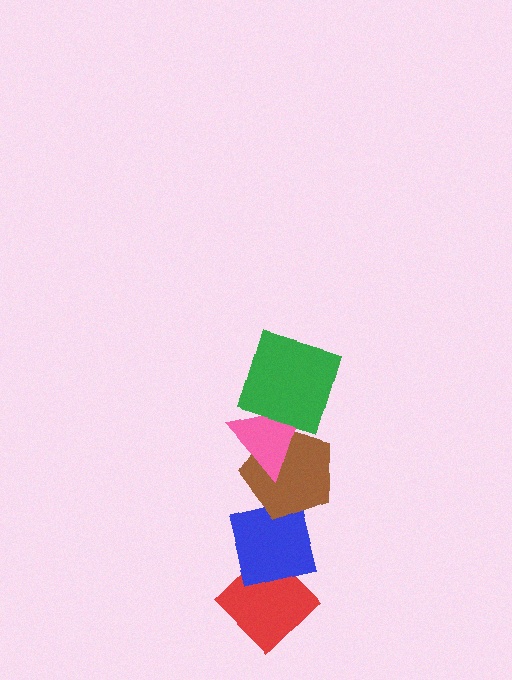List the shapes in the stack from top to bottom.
From top to bottom: the green square, the pink triangle, the brown pentagon, the blue square, the red diamond.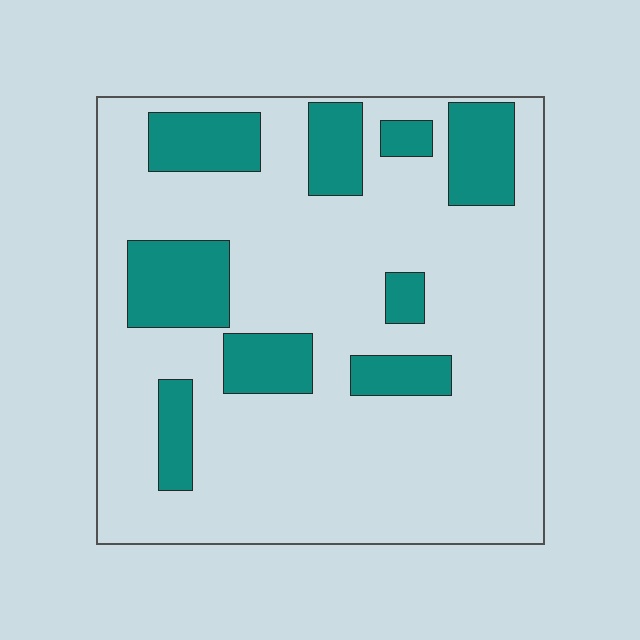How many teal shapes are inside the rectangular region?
9.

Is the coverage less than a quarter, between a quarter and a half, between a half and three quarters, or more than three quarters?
Less than a quarter.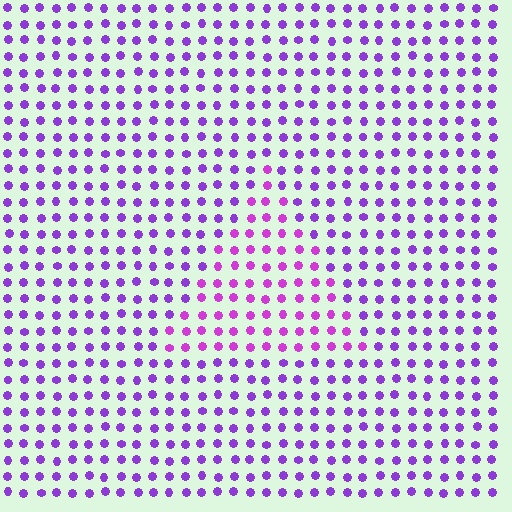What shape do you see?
I see a triangle.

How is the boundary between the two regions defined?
The boundary is defined purely by a slight shift in hue (about 25 degrees). Spacing, size, and orientation are identical on both sides.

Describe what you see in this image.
The image is filled with small purple elements in a uniform arrangement. A triangle-shaped region is visible where the elements are tinted to a slightly different hue, forming a subtle color boundary.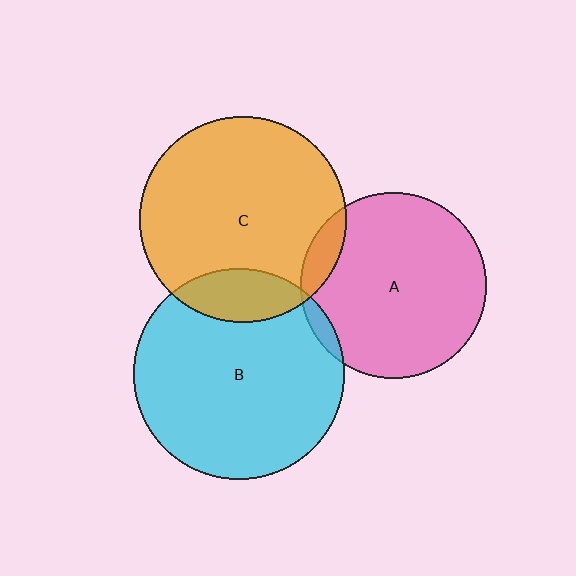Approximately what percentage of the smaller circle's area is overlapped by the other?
Approximately 15%.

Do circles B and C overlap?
Yes.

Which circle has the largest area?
Circle B (cyan).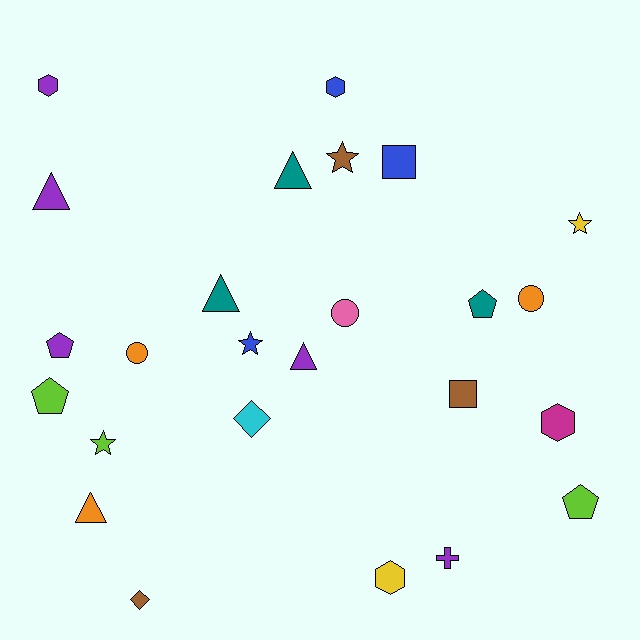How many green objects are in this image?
There are no green objects.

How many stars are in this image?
There are 4 stars.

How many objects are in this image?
There are 25 objects.